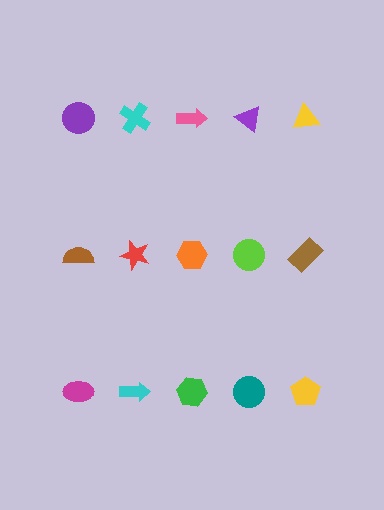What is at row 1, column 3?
A pink arrow.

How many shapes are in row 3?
5 shapes.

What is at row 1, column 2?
A cyan cross.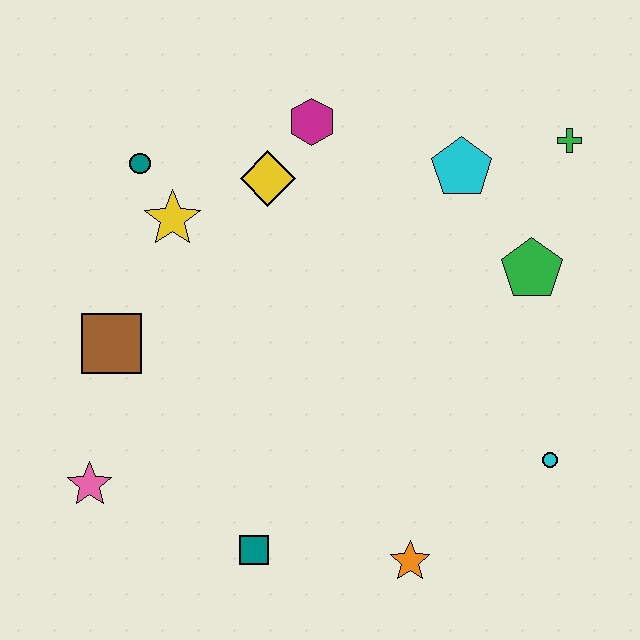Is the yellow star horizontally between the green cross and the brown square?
Yes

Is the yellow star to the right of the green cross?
No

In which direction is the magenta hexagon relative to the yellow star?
The magenta hexagon is to the right of the yellow star.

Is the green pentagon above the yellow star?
No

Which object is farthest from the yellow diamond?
The orange star is farthest from the yellow diamond.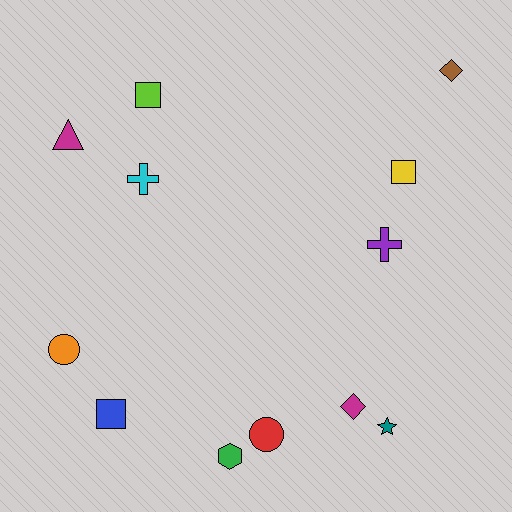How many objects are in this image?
There are 12 objects.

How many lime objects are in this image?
There is 1 lime object.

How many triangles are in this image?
There is 1 triangle.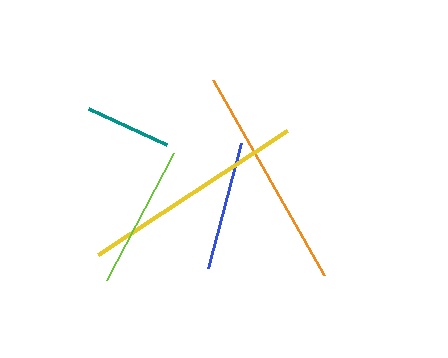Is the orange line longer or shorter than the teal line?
The orange line is longer than the teal line.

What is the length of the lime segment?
The lime segment is approximately 143 pixels long.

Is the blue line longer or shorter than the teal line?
The blue line is longer than the teal line.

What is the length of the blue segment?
The blue segment is approximately 130 pixels long.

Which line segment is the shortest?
The teal line is the shortest at approximately 86 pixels.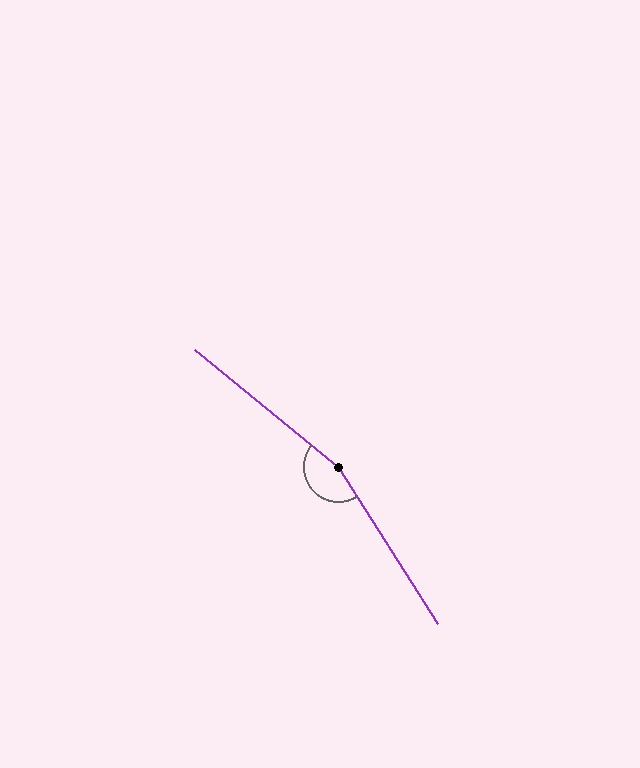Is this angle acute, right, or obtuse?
It is obtuse.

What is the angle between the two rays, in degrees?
Approximately 162 degrees.